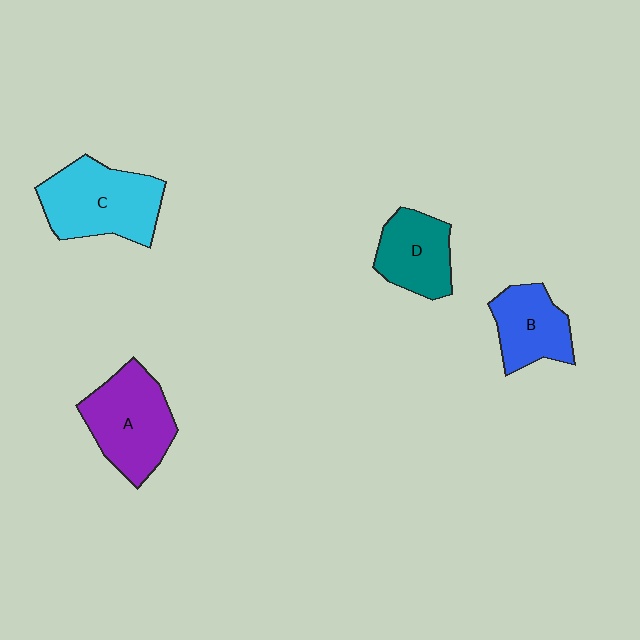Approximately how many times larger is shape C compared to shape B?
Approximately 1.5 times.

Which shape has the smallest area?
Shape B (blue).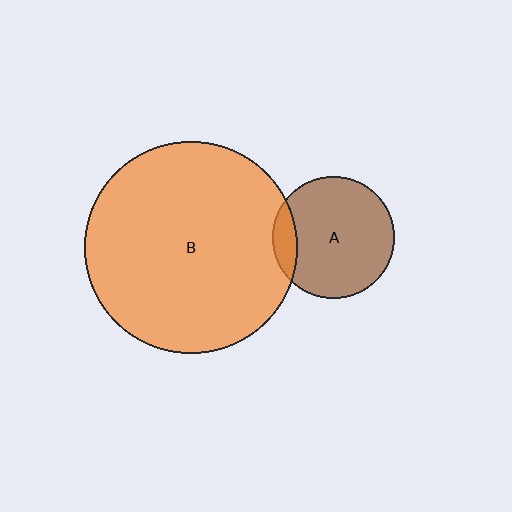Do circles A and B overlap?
Yes.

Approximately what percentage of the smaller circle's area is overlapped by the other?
Approximately 10%.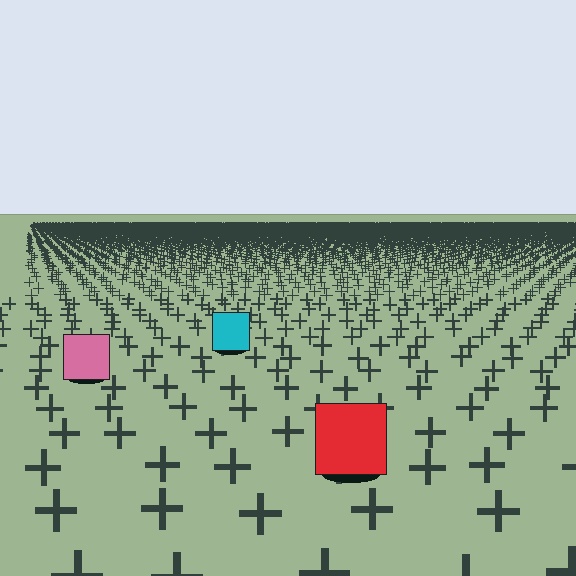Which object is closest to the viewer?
The red square is closest. The texture marks near it are larger and more spread out.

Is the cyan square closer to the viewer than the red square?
No. The red square is closer — you can tell from the texture gradient: the ground texture is coarser near it.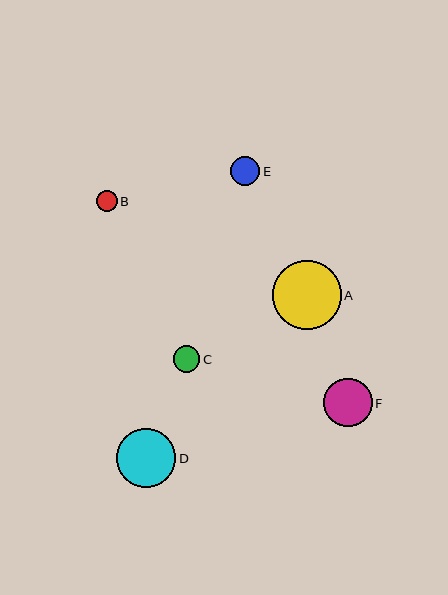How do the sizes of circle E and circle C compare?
Circle E and circle C are approximately the same size.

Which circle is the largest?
Circle A is the largest with a size of approximately 69 pixels.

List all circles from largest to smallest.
From largest to smallest: A, D, F, E, C, B.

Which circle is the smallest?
Circle B is the smallest with a size of approximately 21 pixels.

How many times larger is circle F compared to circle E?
Circle F is approximately 1.7 times the size of circle E.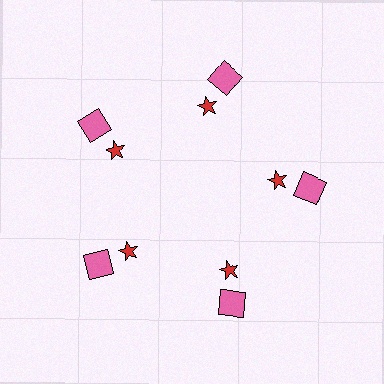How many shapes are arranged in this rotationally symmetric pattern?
There are 10 shapes, arranged in 5 groups of 2.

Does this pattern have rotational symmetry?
Yes, this pattern has 5-fold rotational symmetry. It looks the same after rotating 72 degrees around the center.